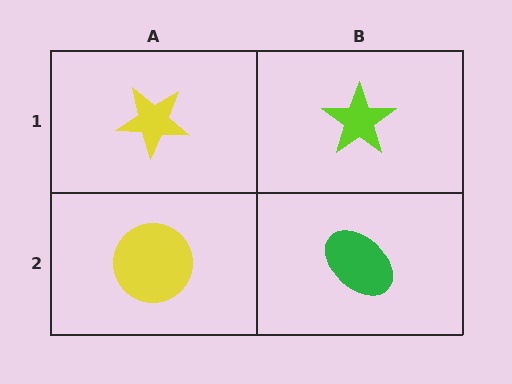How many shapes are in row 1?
2 shapes.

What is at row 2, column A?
A yellow circle.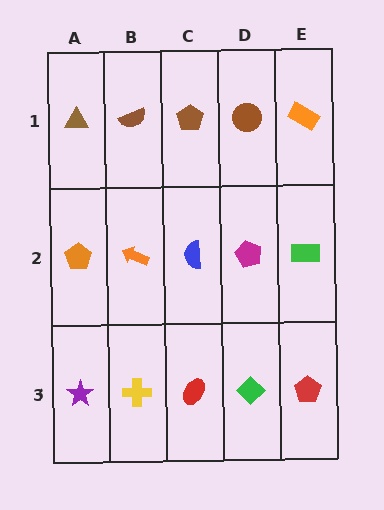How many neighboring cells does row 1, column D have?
3.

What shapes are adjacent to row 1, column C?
A blue semicircle (row 2, column C), a brown semicircle (row 1, column B), a brown circle (row 1, column D).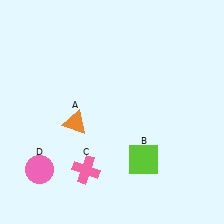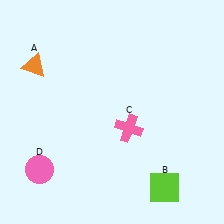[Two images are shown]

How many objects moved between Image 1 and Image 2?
3 objects moved between the two images.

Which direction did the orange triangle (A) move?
The orange triangle (A) moved up.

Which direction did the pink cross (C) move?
The pink cross (C) moved right.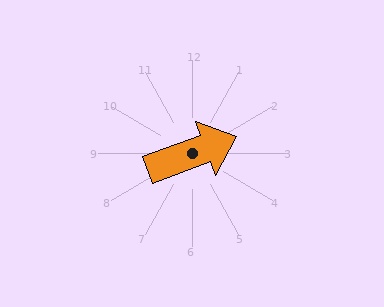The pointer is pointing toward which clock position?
Roughly 2 o'clock.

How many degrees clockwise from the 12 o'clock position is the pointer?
Approximately 69 degrees.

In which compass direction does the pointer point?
East.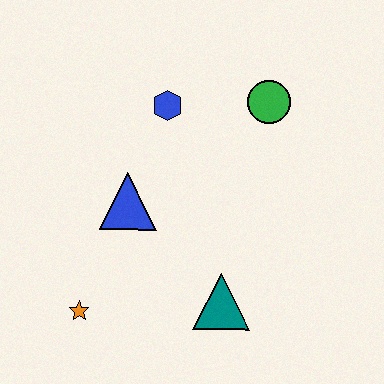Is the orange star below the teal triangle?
Yes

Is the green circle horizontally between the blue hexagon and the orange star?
No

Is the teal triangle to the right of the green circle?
No